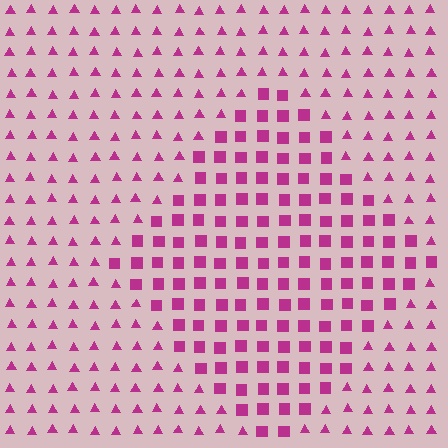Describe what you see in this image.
The image is filled with small magenta elements arranged in a uniform grid. A diamond-shaped region contains squares, while the surrounding area contains triangles. The boundary is defined purely by the change in element shape.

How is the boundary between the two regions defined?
The boundary is defined by a change in element shape: squares inside vs. triangles outside. All elements share the same color and spacing.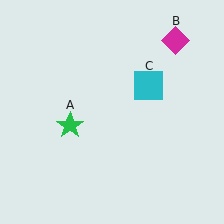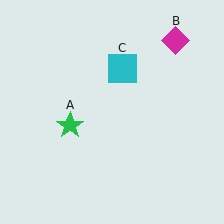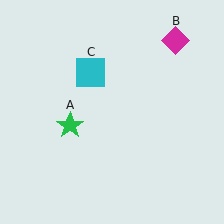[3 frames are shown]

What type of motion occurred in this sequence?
The cyan square (object C) rotated counterclockwise around the center of the scene.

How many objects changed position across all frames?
1 object changed position: cyan square (object C).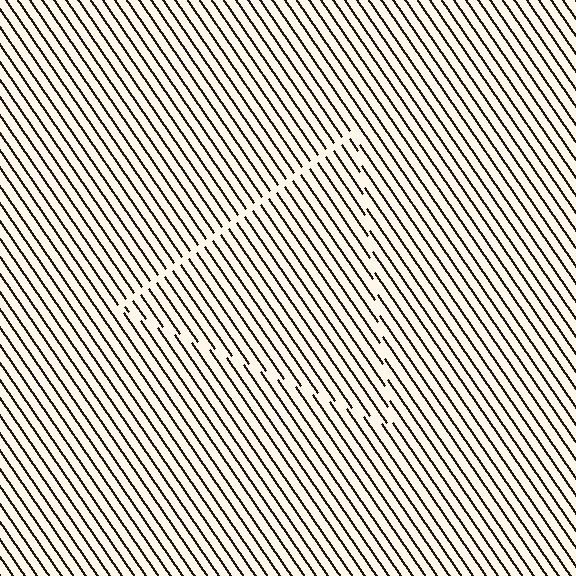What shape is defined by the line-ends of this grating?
An illusory triangle. The interior of the shape contains the same grating, shifted by half a period — the contour is defined by the phase discontinuity where line-ends from the inner and outer gratings abut.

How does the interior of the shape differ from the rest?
The interior of the shape contains the same grating, shifted by half a period — the contour is defined by the phase discontinuity where line-ends from the inner and outer gratings abut.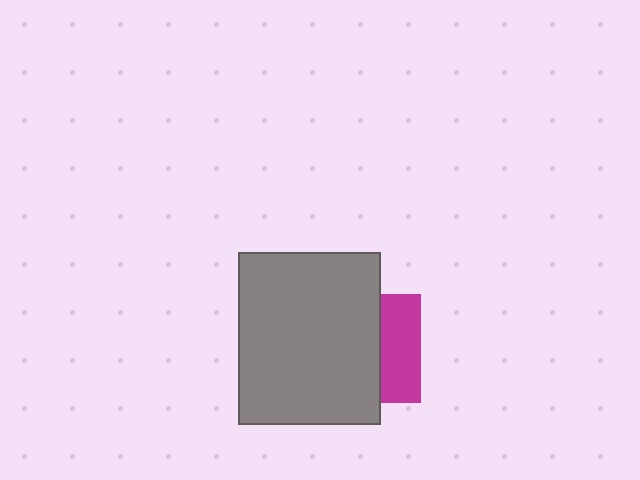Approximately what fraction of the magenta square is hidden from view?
Roughly 64% of the magenta square is hidden behind the gray rectangle.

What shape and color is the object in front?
The object in front is a gray rectangle.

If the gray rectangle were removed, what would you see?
You would see the complete magenta square.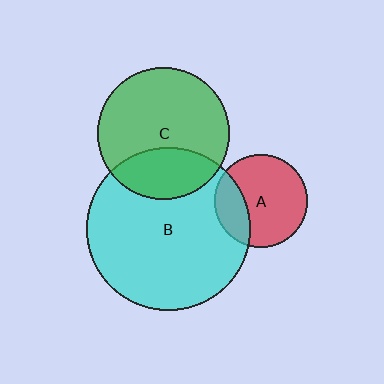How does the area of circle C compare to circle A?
Approximately 2.0 times.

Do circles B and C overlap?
Yes.